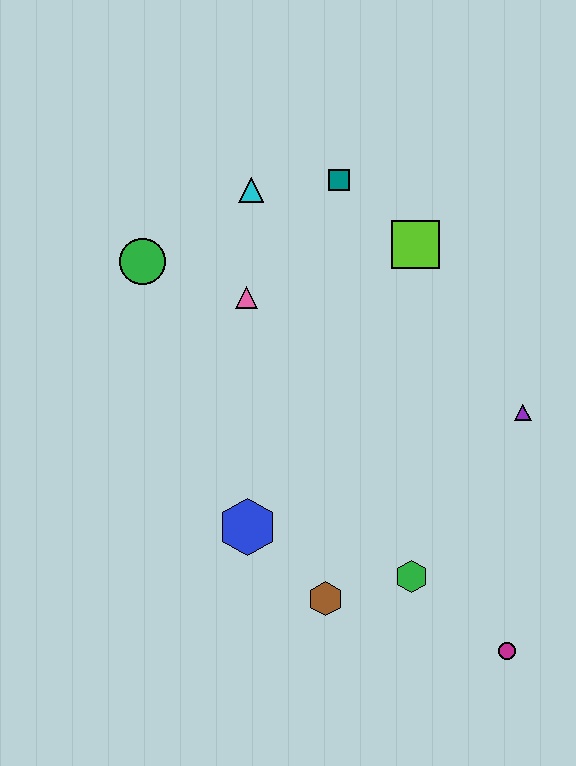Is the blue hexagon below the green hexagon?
No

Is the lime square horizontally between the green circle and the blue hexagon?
No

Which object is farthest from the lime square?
The magenta circle is farthest from the lime square.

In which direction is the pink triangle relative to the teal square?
The pink triangle is below the teal square.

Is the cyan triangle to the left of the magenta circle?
Yes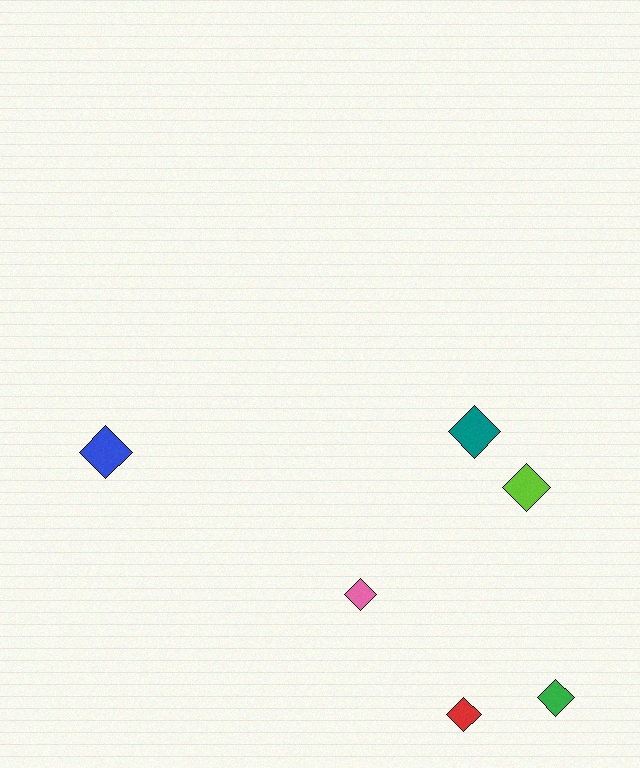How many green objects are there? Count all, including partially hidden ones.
There is 1 green object.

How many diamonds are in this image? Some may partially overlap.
There are 6 diamonds.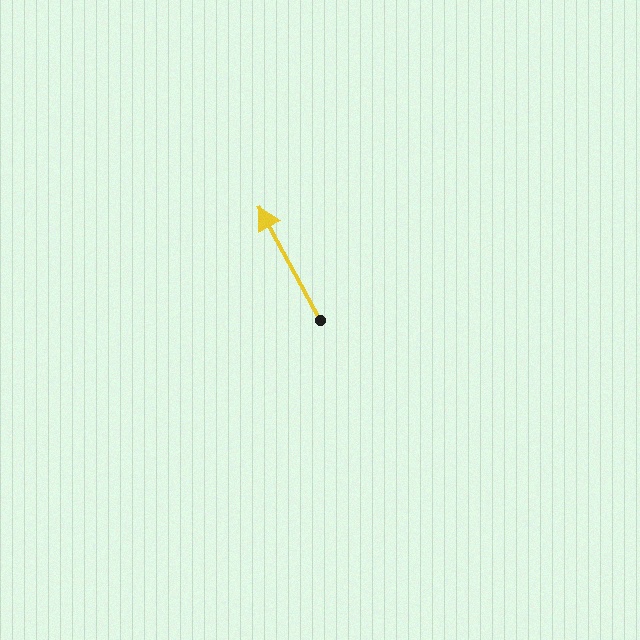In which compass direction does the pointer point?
Northwest.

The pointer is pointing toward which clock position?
Roughly 11 o'clock.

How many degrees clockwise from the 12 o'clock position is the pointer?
Approximately 332 degrees.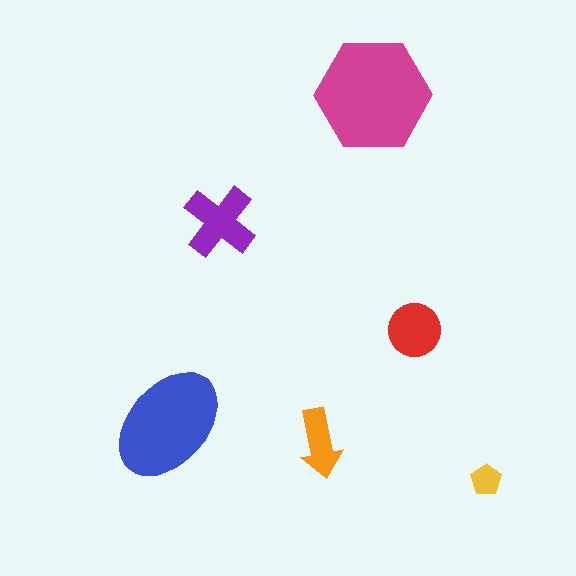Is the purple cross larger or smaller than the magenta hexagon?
Smaller.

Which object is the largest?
The magenta hexagon.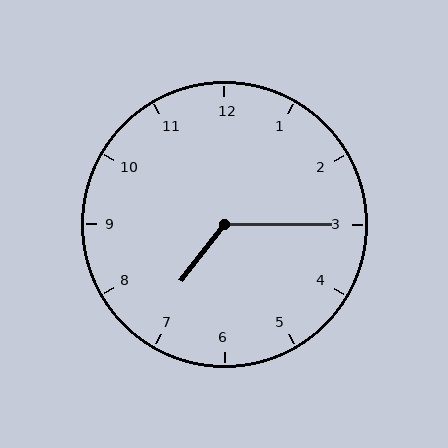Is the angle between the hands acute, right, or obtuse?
It is obtuse.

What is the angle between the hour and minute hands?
Approximately 128 degrees.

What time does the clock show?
7:15.